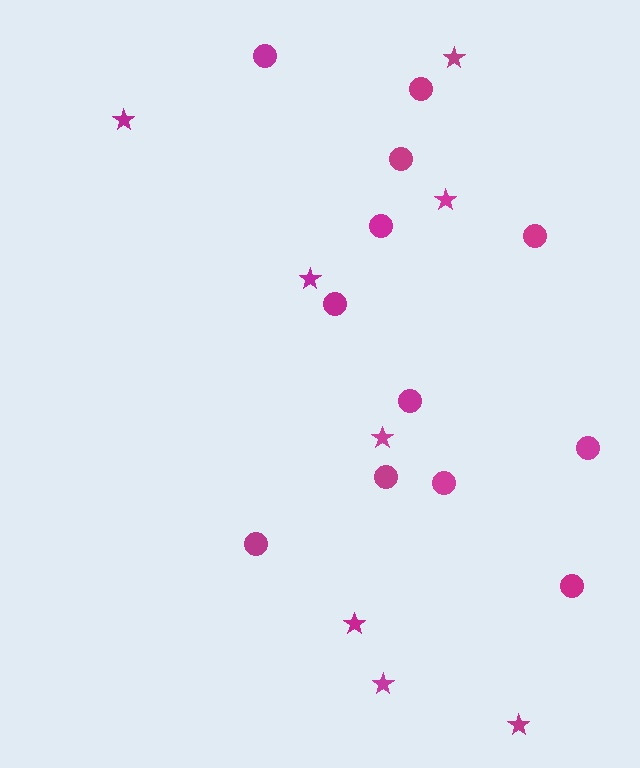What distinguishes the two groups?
There are 2 groups: one group of stars (8) and one group of circles (12).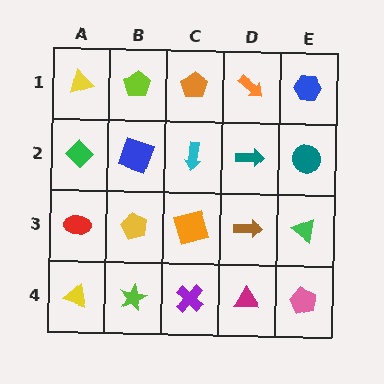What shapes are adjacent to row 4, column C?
An orange square (row 3, column C), a lime star (row 4, column B), a magenta triangle (row 4, column D).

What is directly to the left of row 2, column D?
A cyan arrow.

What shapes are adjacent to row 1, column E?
A teal circle (row 2, column E), an orange arrow (row 1, column D).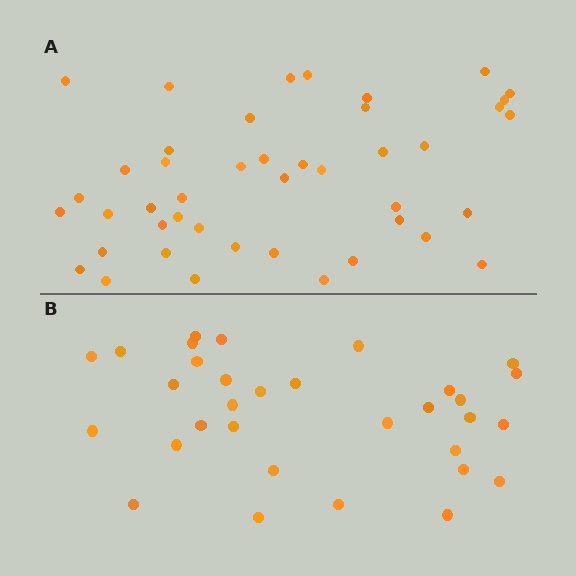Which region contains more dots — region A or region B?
Region A (the top region) has more dots.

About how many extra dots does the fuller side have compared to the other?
Region A has roughly 12 or so more dots than region B.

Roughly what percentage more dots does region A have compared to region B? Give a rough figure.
About 40% more.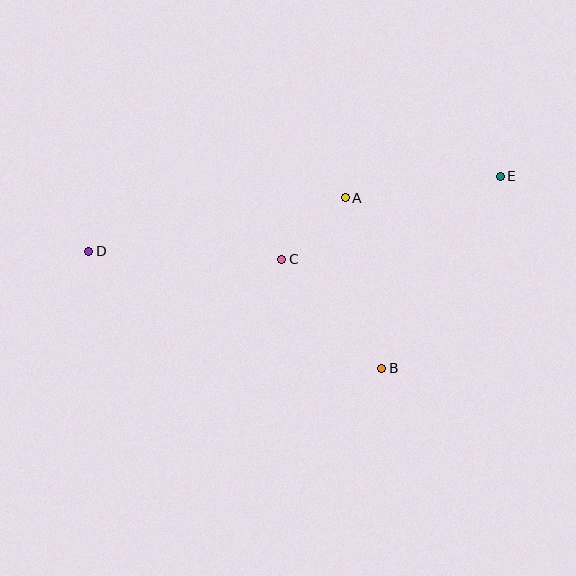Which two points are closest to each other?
Points A and C are closest to each other.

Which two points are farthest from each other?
Points D and E are farthest from each other.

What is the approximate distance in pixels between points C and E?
The distance between C and E is approximately 234 pixels.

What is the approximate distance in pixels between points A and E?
The distance between A and E is approximately 156 pixels.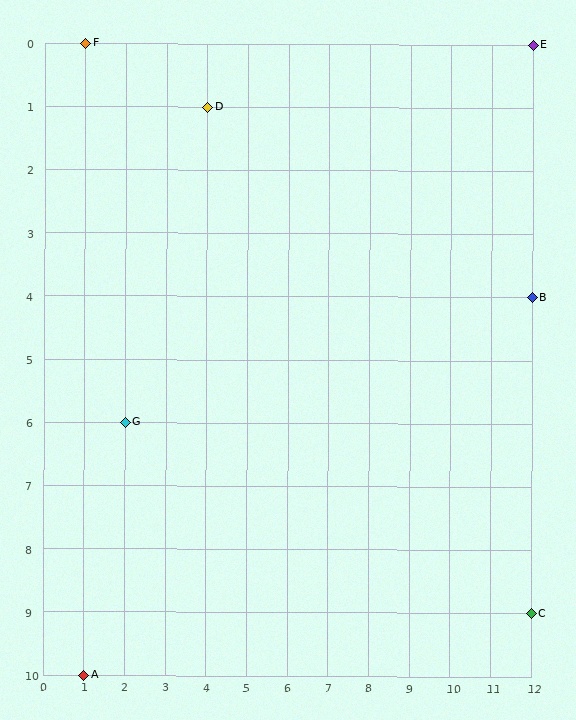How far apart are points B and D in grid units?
Points B and D are 8 columns and 3 rows apart (about 8.5 grid units diagonally).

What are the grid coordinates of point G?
Point G is at grid coordinates (2, 6).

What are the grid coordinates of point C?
Point C is at grid coordinates (12, 9).